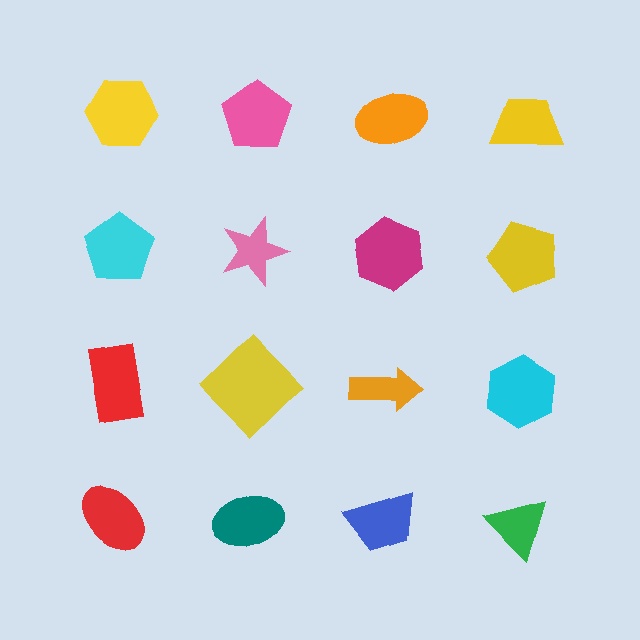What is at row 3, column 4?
A cyan hexagon.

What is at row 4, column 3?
A blue trapezoid.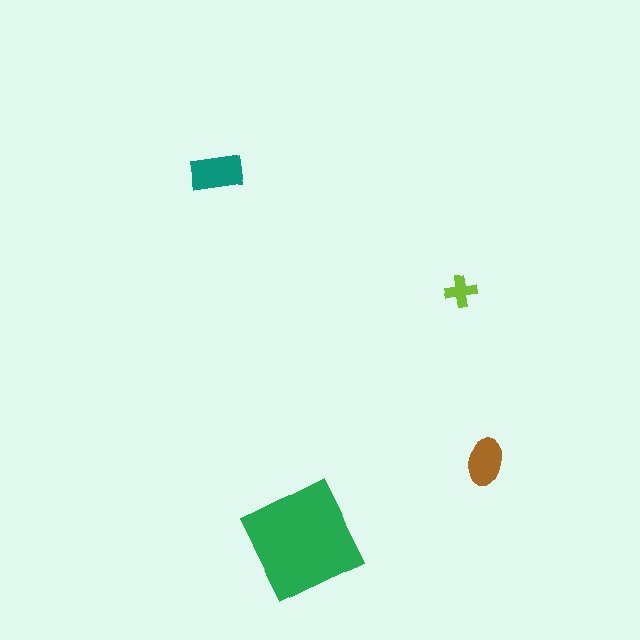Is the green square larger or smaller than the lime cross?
Larger.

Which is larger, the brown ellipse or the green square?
The green square.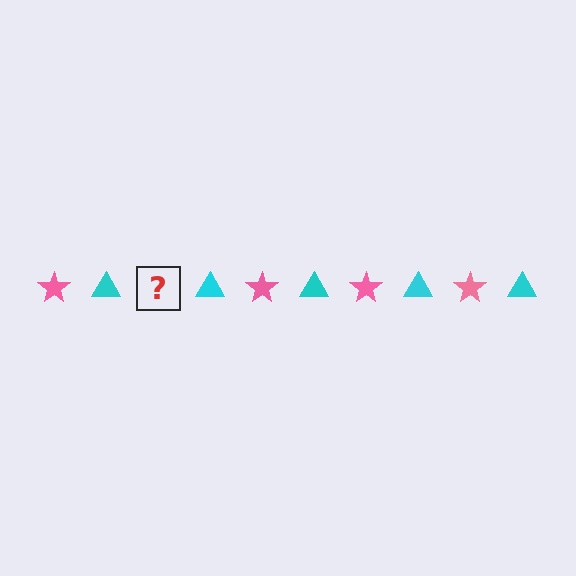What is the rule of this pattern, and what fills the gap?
The rule is that the pattern alternates between pink star and cyan triangle. The gap should be filled with a pink star.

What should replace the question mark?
The question mark should be replaced with a pink star.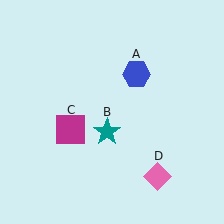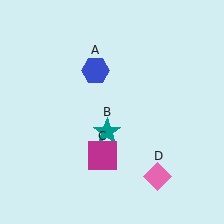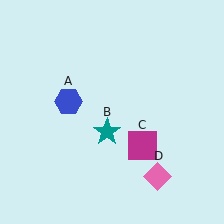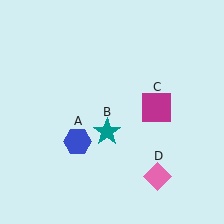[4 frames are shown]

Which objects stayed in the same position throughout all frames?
Teal star (object B) and pink diamond (object D) remained stationary.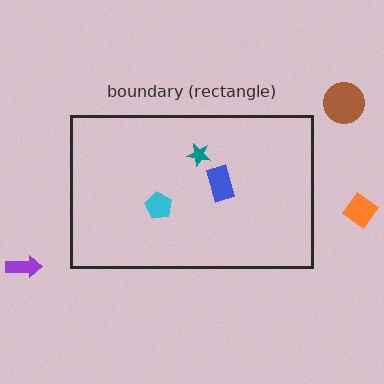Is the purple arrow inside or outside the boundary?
Outside.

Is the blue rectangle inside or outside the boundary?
Inside.